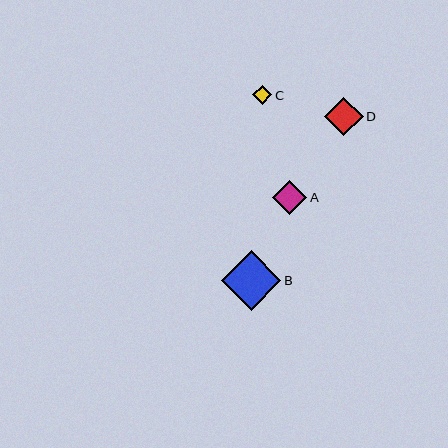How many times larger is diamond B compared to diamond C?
Diamond B is approximately 3.1 times the size of diamond C.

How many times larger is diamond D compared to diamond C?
Diamond D is approximately 2.0 times the size of diamond C.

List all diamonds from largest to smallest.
From largest to smallest: B, D, A, C.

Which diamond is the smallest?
Diamond C is the smallest with a size of approximately 19 pixels.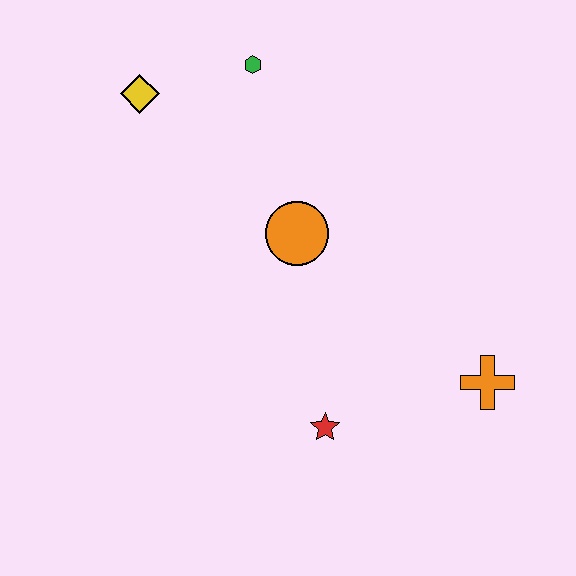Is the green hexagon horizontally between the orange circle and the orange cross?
No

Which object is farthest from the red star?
The yellow diamond is farthest from the red star.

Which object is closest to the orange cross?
The red star is closest to the orange cross.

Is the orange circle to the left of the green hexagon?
No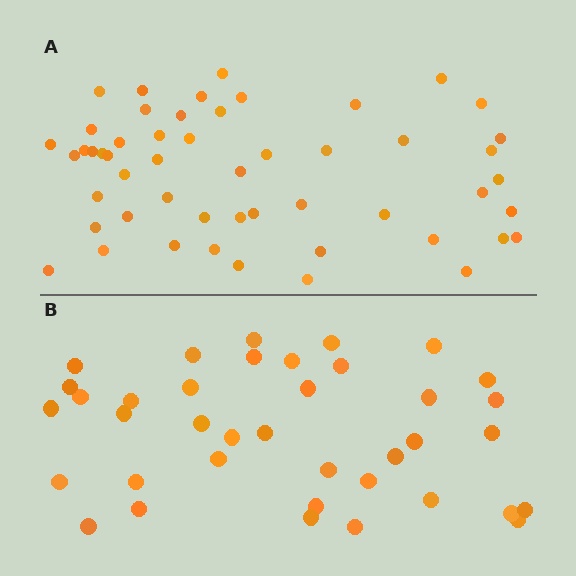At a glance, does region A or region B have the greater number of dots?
Region A (the top region) has more dots.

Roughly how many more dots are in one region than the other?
Region A has approximately 15 more dots than region B.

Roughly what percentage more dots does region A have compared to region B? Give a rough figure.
About 35% more.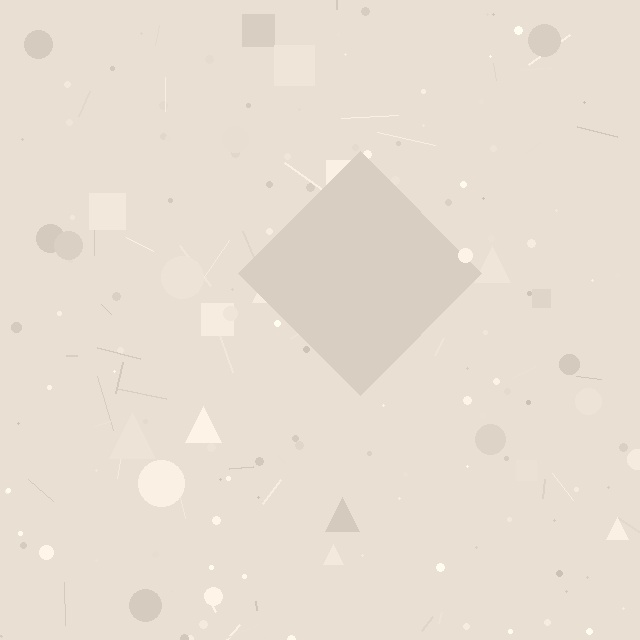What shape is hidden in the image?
A diamond is hidden in the image.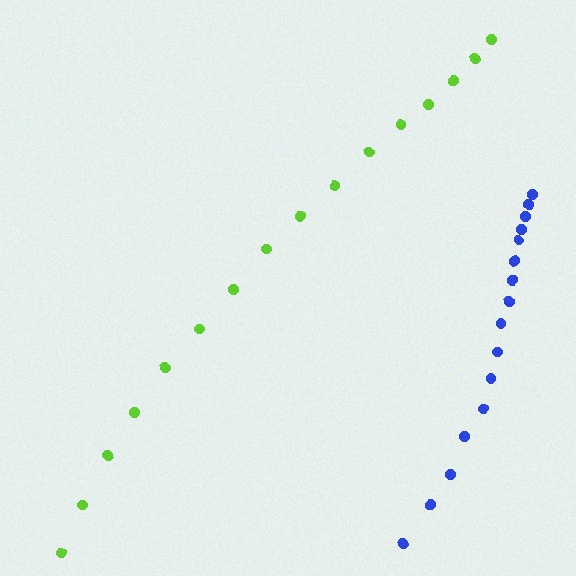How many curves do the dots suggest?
There are 2 distinct paths.